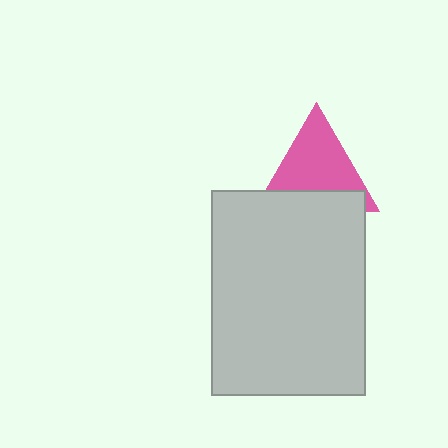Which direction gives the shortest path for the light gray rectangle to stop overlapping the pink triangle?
Moving down gives the shortest separation.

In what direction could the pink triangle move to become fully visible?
The pink triangle could move up. That would shift it out from behind the light gray rectangle entirely.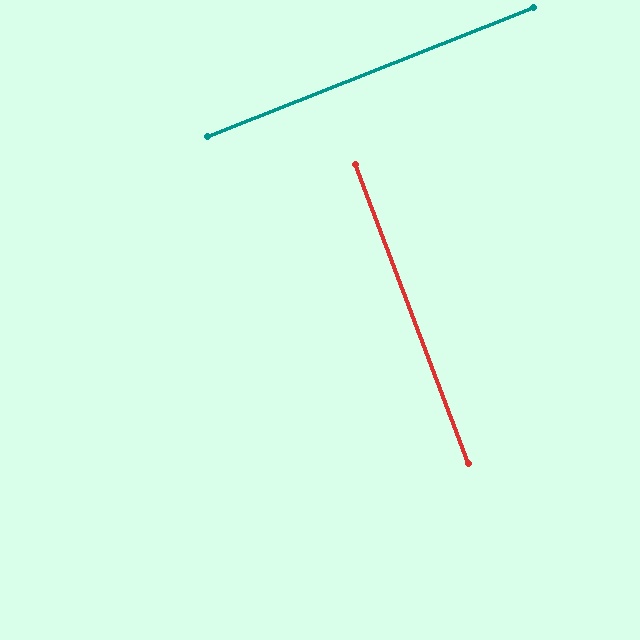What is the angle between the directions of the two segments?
Approximately 89 degrees.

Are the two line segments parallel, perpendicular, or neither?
Perpendicular — they meet at approximately 89°.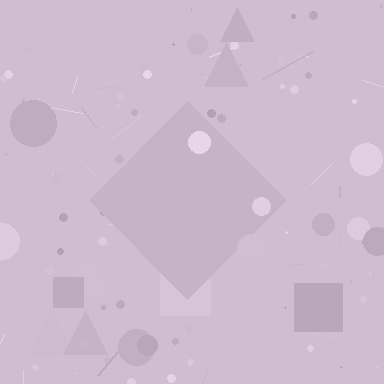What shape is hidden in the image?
A diamond is hidden in the image.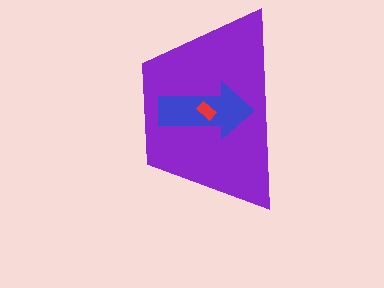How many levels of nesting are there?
3.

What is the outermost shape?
The purple trapezoid.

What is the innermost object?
The red rectangle.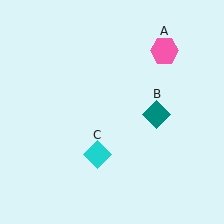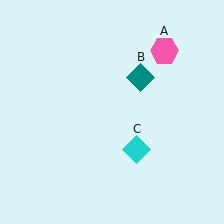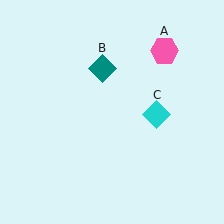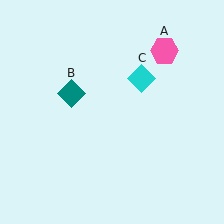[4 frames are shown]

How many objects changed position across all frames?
2 objects changed position: teal diamond (object B), cyan diamond (object C).